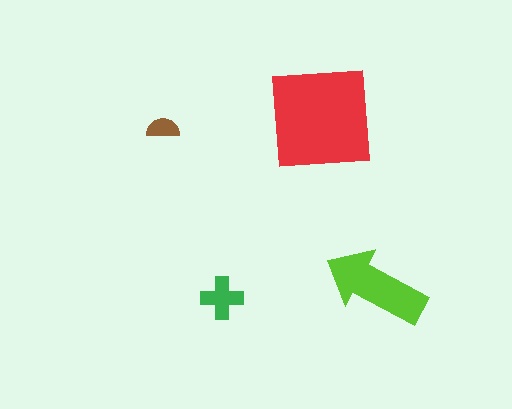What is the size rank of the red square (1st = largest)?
1st.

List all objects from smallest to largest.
The brown semicircle, the green cross, the lime arrow, the red square.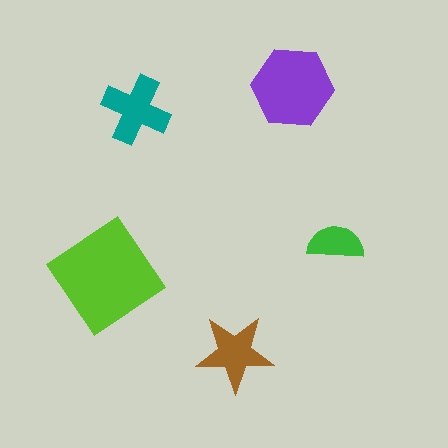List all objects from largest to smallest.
The lime diamond, the purple hexagon, the teal cross, the brown star, the green semicircle.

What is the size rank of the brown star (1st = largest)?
4th.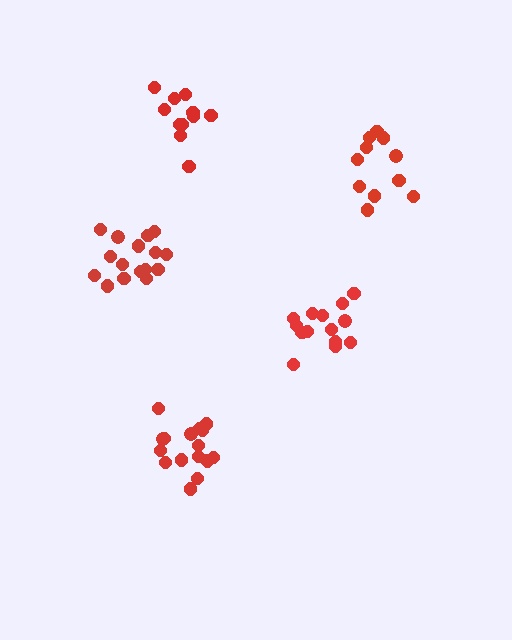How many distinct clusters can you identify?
There are 5 distinct clusters.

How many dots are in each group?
Group 1: 11 dots, Group 2: 14 dots, Group 3: 16 dots, Group 4: 16 dots, Group 5: 11 dots (68 total).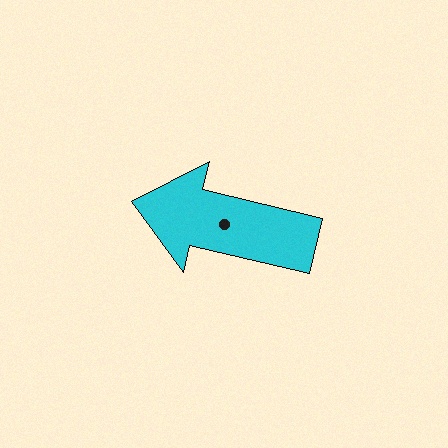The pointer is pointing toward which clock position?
Roughly 9 o'clock.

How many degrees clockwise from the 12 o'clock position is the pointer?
Approximately 284 degrees.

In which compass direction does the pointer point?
West.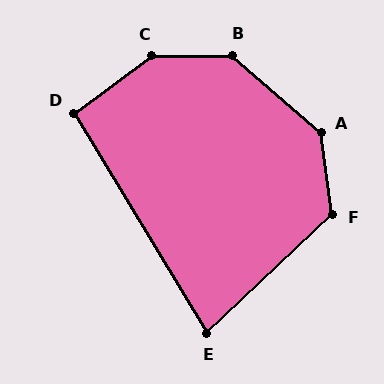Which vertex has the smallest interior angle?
E, at approximately 78 degrees.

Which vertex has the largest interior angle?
C, at approximately 144 degrees.